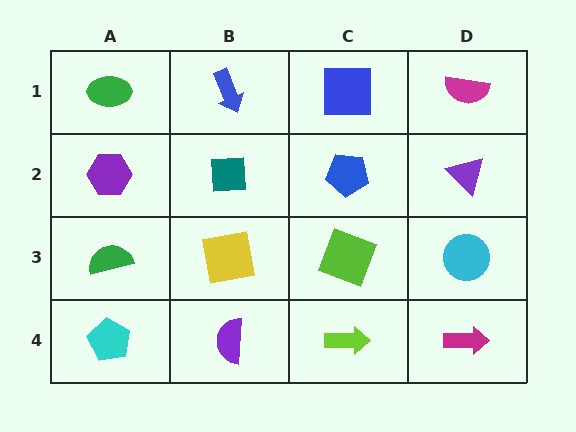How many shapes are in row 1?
4 shapes.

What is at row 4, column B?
A purple semicircle.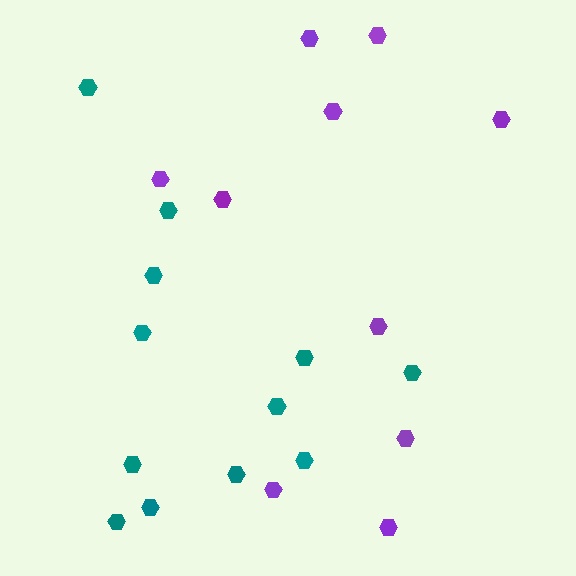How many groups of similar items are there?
There are 2 groups: one group of purple hexagons (10) and one group of teal hexagons (12).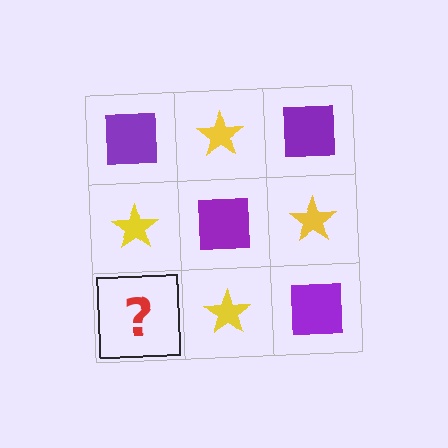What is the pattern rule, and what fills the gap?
The rule is that it alternates purple square and yellow star in a checkerboard pattern. The gap should be filled with a purple square.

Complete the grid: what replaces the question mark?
The question mark should be replaced with a purple square.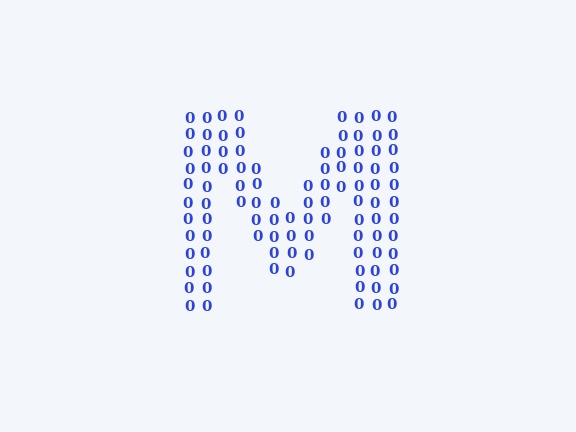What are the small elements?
The small elements are digit 0's.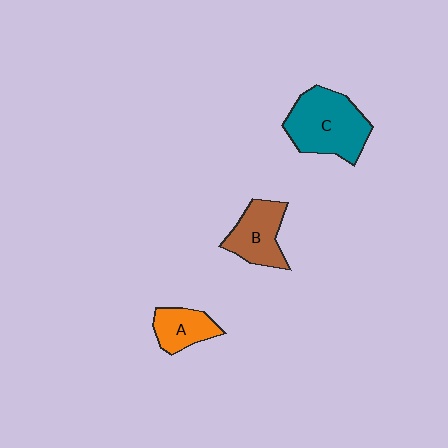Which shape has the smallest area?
Shape A (orange).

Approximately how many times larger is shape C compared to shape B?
Approximately 1.5 times.